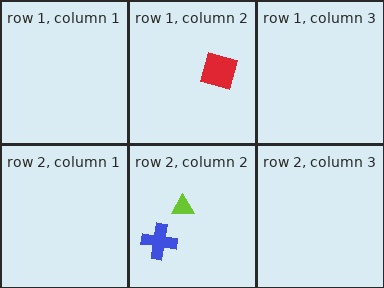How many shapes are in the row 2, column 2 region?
2.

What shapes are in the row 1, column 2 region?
The red diamond.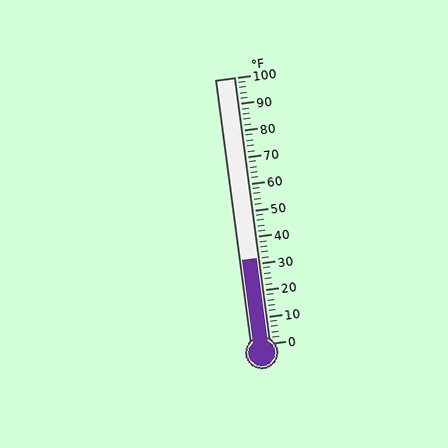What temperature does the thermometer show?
The thermometer shows approximately 32°F.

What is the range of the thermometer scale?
The thermometer scale ranges from 0°F to 100°F.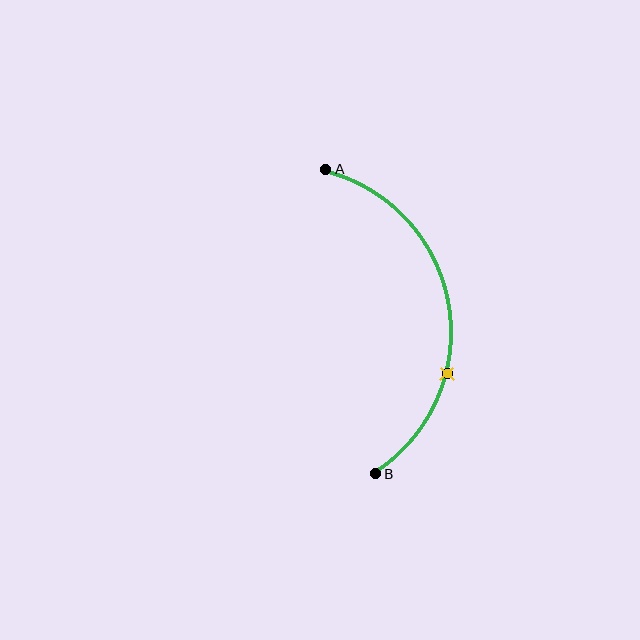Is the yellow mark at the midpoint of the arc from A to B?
No. The yellow mark lies on the arc but is closer to endpoint B. The arc midpoint would be at the point on the curve equidistant along the arc from both A and B.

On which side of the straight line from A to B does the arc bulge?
The arc bulges to the right of the straight line connecting A and B.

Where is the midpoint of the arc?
The arc midpoint is the point on the curve farthest from the straight line joining A and B. It sits to the right of that line.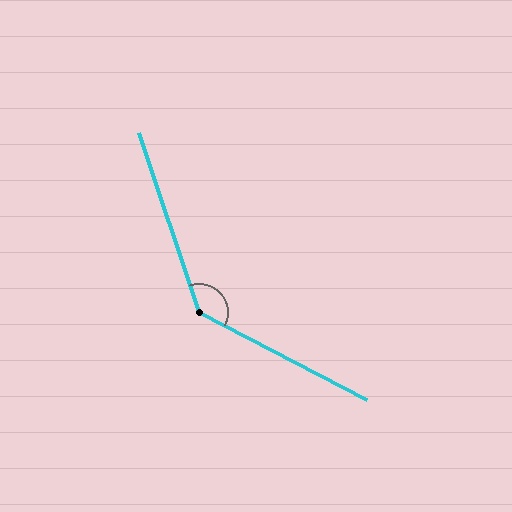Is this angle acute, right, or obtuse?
It is obtuse.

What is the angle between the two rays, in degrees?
Approximately 136 degrees.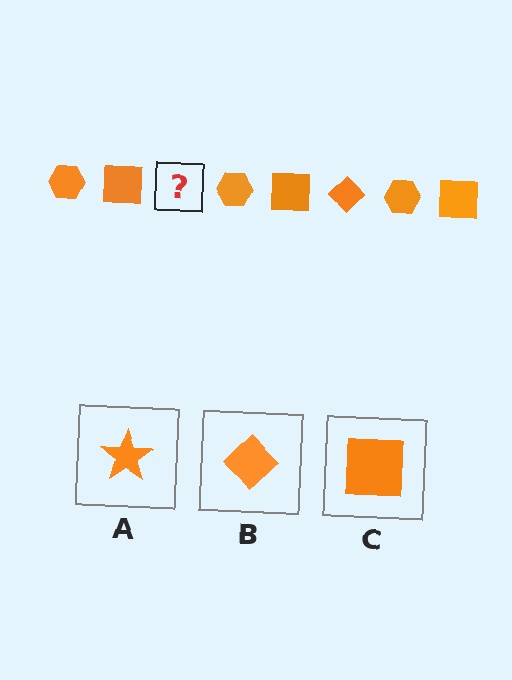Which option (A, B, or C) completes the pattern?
B.